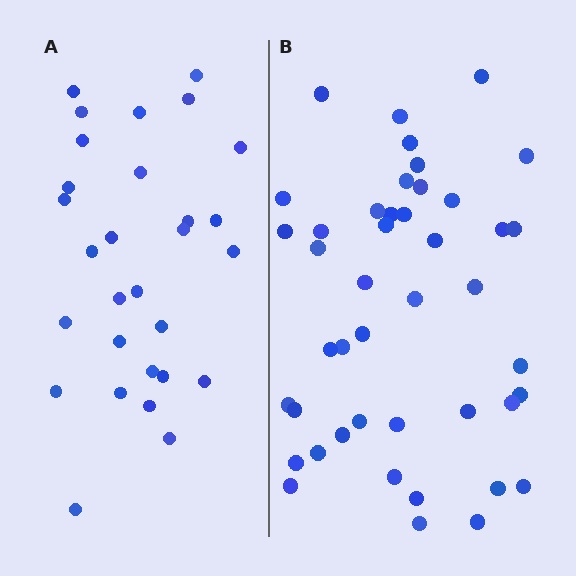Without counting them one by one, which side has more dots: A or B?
Region B (the right region) has more dots.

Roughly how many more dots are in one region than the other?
Region B has approximately 15 more dots than region A.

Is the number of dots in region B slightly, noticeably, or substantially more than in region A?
Region B has substantially more. The ratio is roughly 1.5 to 1.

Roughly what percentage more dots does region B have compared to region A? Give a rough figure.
About 50% more.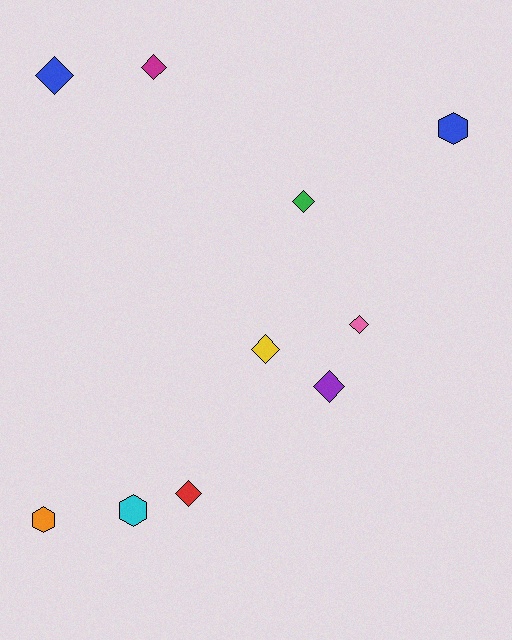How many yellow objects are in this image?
There is 1 yellow object.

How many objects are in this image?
There are 10 objects.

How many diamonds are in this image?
There are 7 diamonds.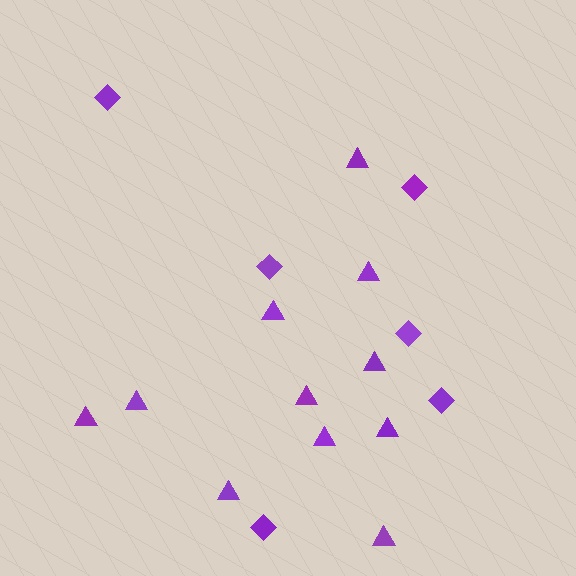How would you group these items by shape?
There are 2 groups: one group of triangles (11) and one group of diamonds (6).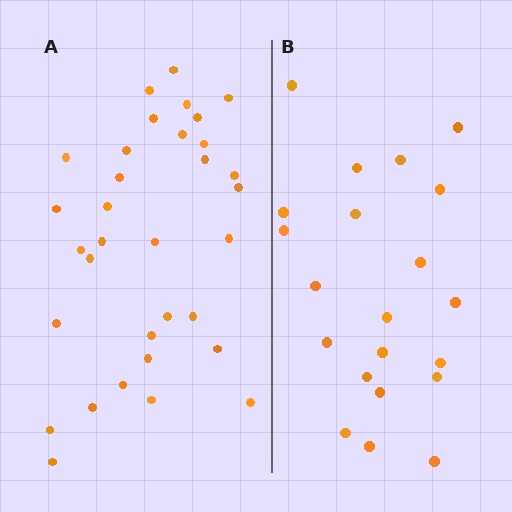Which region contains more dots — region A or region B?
Region A (the left region) has more dots.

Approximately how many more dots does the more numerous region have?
Region A has roughly 12 or so more dots than region B.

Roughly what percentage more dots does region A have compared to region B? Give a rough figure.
About 55% more.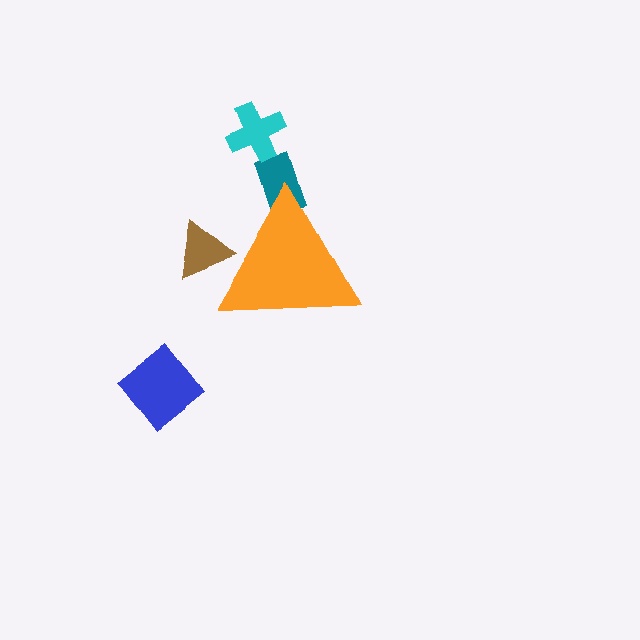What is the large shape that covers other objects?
An orange triangle.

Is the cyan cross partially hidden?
No, the cyan cross is fully visible.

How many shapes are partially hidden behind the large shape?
2 shapes are partially hidden.